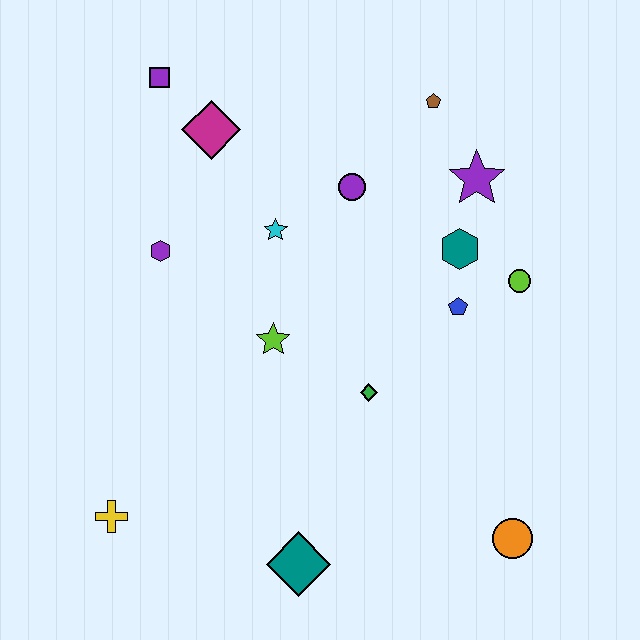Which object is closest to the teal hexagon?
The blue pentagon is closest to the teal hexagon.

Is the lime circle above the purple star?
No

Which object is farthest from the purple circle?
The yellow cross is farthest from the purple circle.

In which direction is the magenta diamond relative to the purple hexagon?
The magenta diamond is above the purple hexagon.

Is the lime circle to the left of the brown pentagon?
No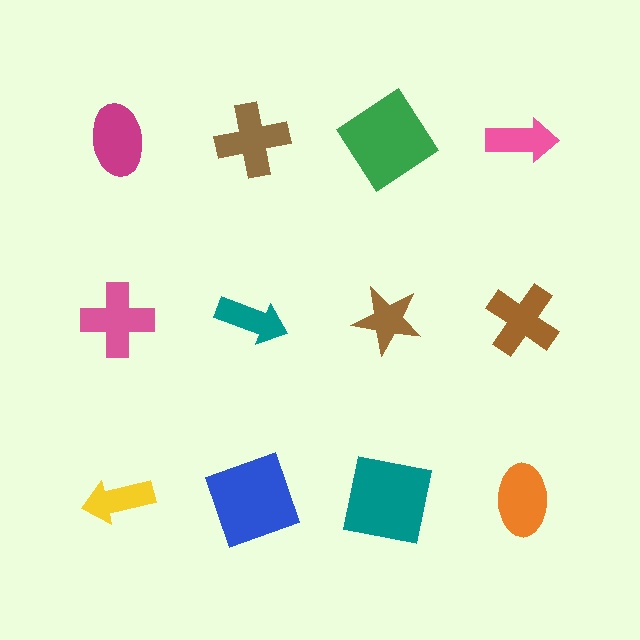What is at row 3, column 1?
A yellow arrow.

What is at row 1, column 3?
A green diamond.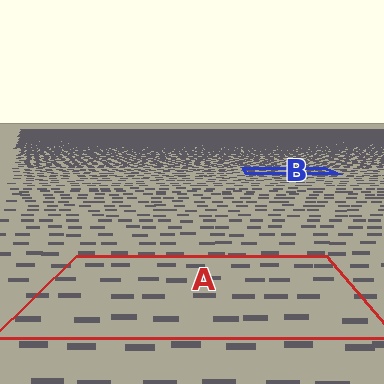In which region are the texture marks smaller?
The texture marks are smaller in region B, because it is farther away.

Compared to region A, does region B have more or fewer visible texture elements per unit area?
Region B has more texture elements per unit area — they are packed more densely because it is farther away.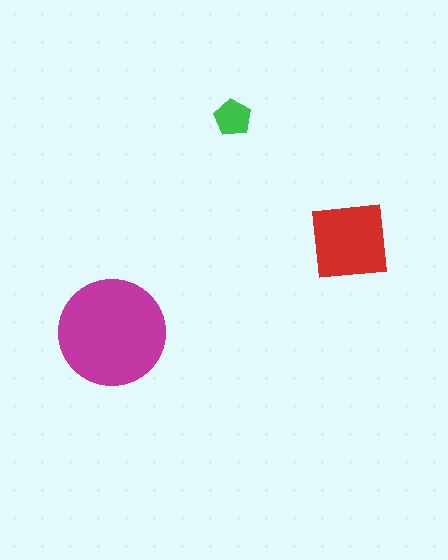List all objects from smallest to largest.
The green pentagon, the red square, the magenta circle.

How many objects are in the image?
There are 3 objects in the image.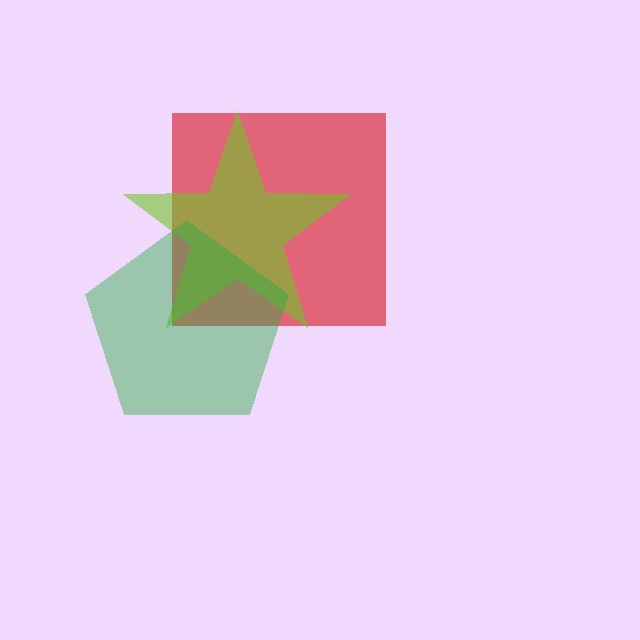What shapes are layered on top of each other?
The layered shapes are: a red square, a lime star, a green pentagon.